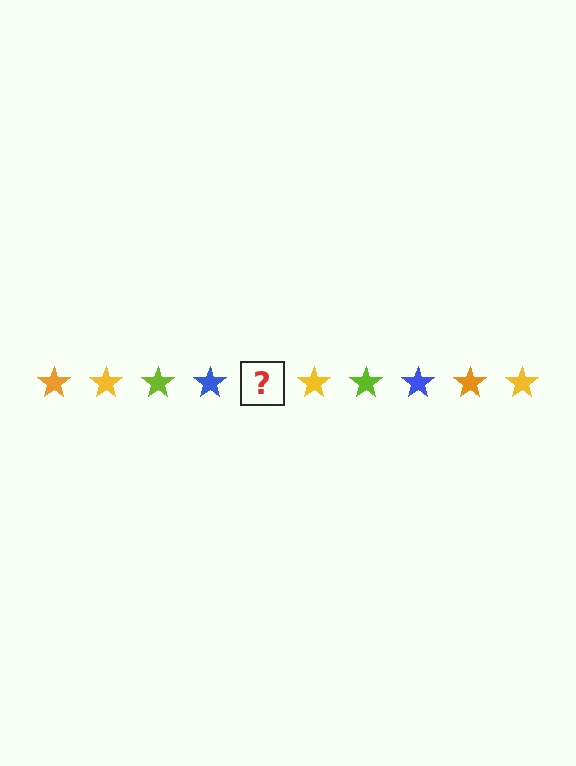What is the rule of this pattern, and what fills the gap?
The rule is that the pattern cycles through orange, yellow, lime, blue stars. The gap should be filled with an orange star.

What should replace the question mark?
The question mark should be replaced with an orange star.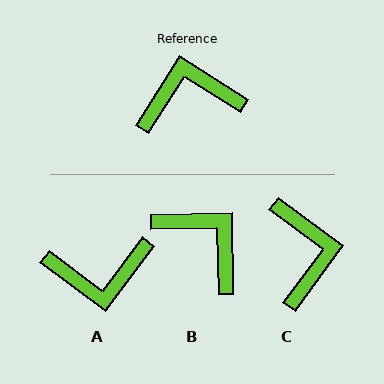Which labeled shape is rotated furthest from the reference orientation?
A, about 175 degrees away.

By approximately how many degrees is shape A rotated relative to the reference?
Approximately 175 degrees counter-clockwise.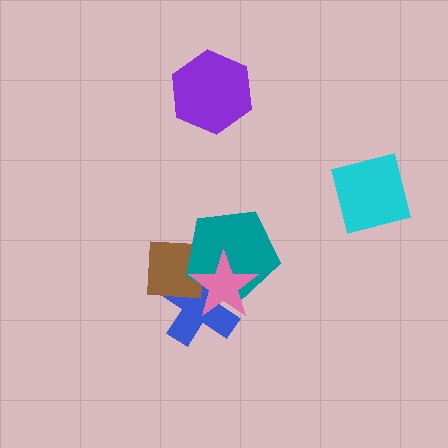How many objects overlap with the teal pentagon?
3 objects overlap with the teal pentagon.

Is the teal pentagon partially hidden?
Yes, it is partially covered by another shape.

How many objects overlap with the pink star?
3 objects overlap with the pink star.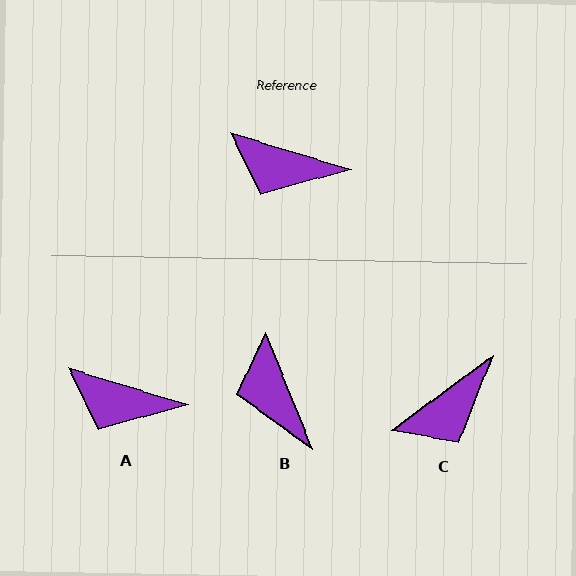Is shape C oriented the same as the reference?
No, it is off by about 54 degrees.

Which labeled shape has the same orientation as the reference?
A.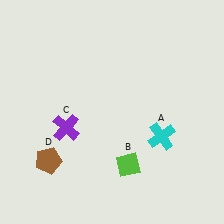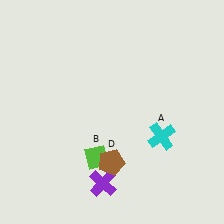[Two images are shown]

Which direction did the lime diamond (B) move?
The lime diamond (B) moved left.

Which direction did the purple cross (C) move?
The purple cross (C) moved down.